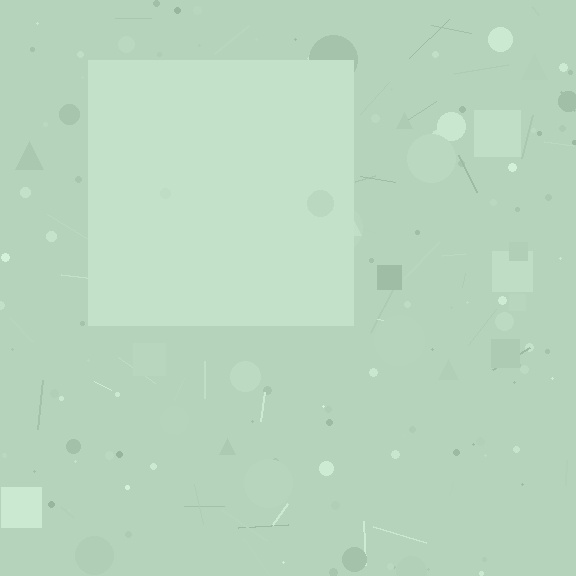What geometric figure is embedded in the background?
A square is embedded in the background.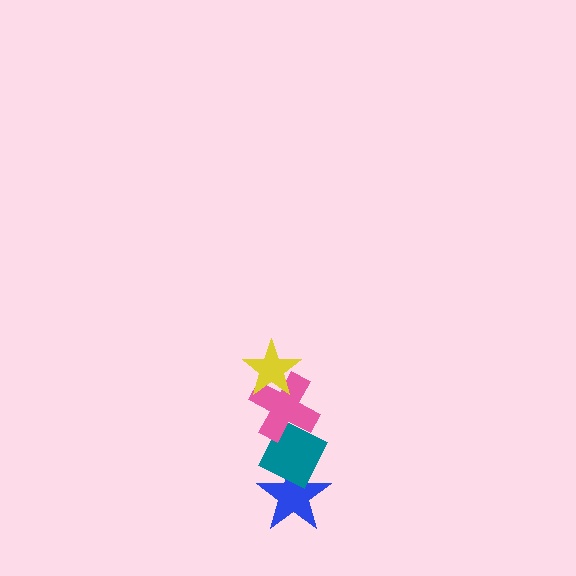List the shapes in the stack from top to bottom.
From top to bottom: the yellow star, the pink cross, the teal diamond, the blue star.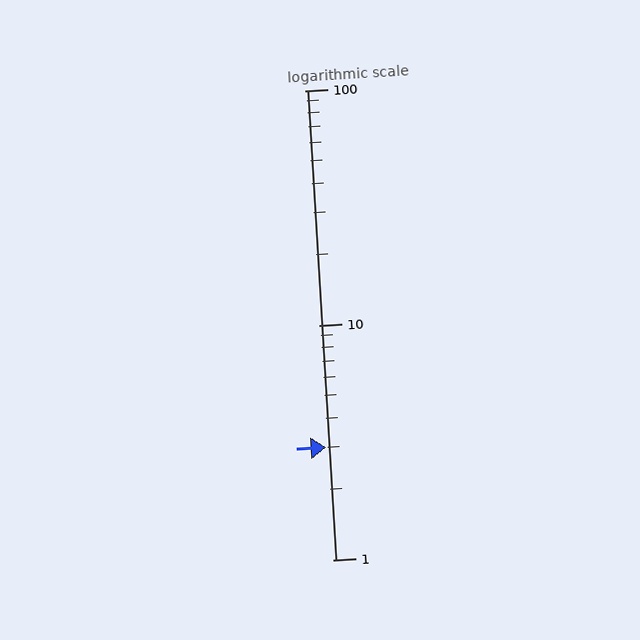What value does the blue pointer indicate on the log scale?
The pointer indicates approximately 3.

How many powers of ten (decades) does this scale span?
The scale spans 2 decades, from 1 to 100.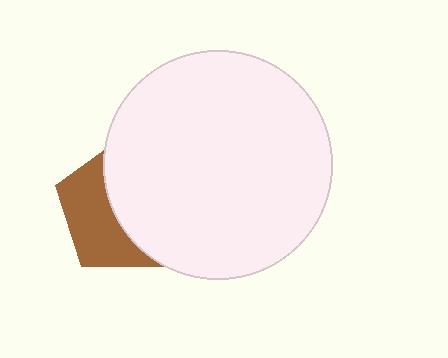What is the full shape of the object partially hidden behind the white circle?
The partially hidden object is a brown pentagon.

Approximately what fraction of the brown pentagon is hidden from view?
Roughly 56% of the brown pentagon is hidden behind the white circle.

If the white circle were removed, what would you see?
You would see the complete brown pentagon.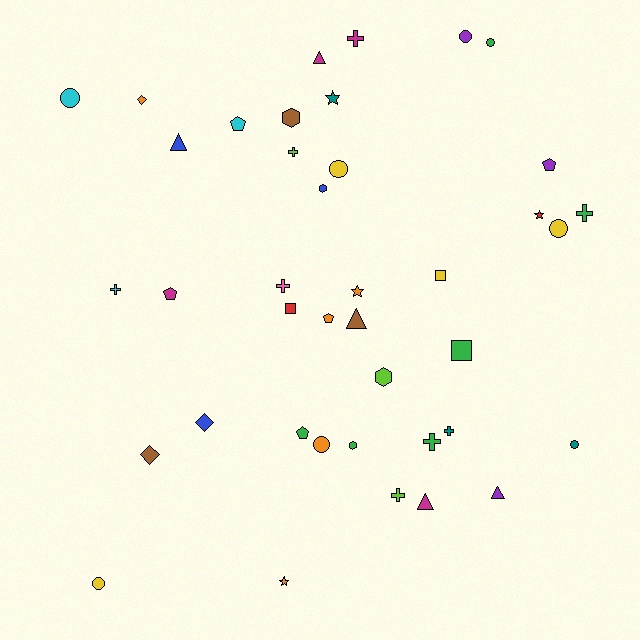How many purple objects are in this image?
There are 3 purple objects.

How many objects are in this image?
There are 40 objects.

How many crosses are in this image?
There are 8 crosses.